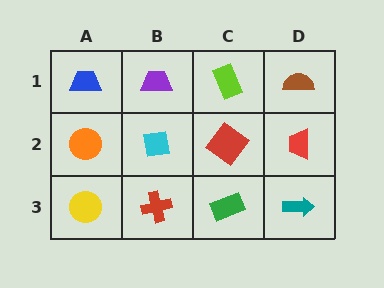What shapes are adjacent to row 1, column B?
A cyan square (row 2, column B), a blue trapezoid (row 1, column A), a lime rectangle (row 1, column C).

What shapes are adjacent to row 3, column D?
A red trapezoid (row 2, column D), a green rectangle (row 3, column C).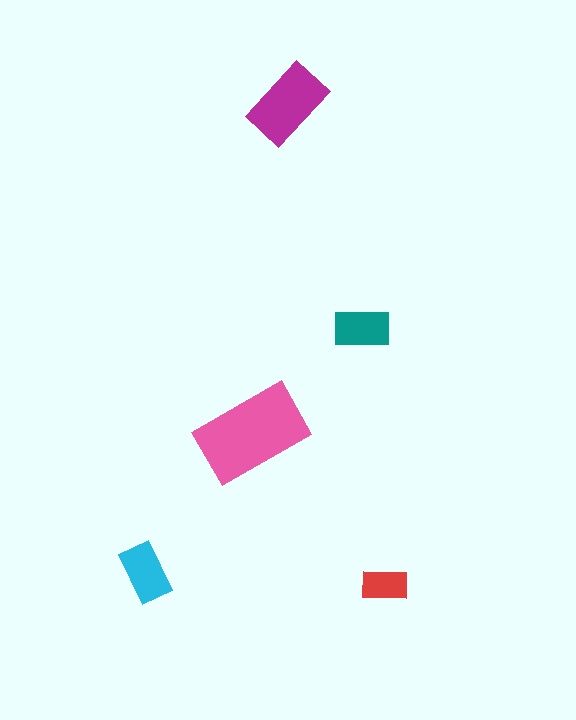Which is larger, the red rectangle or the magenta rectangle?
The magenta one.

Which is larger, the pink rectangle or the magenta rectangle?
The pink one.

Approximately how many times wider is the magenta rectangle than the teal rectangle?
About 1.5 times wider.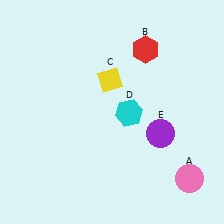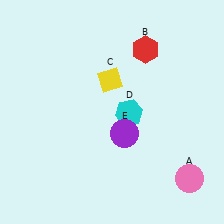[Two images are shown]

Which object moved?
The purple circle (E) moved left.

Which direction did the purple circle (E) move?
The purple circle (E) moved left.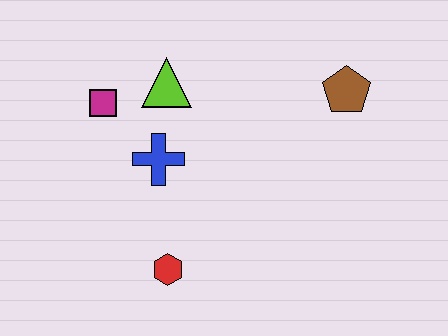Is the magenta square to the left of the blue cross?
Yes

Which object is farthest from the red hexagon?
The brown pentagon is farthest from the red hexagon.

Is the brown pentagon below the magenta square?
No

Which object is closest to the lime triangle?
The magenta square is closest to the lime triangle.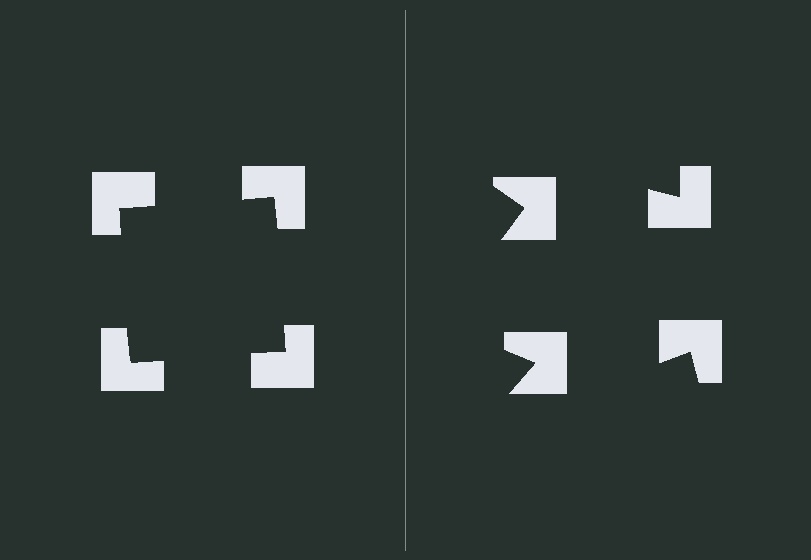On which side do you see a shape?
An illusory square appears on the left side. On the right side the wedge cuts are rotated, so no coherent shape forms.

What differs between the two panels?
The notched squares are positioned identically on both sides; only the wedge orientations differ. On the left they align to a square; on the right they are misaligned.